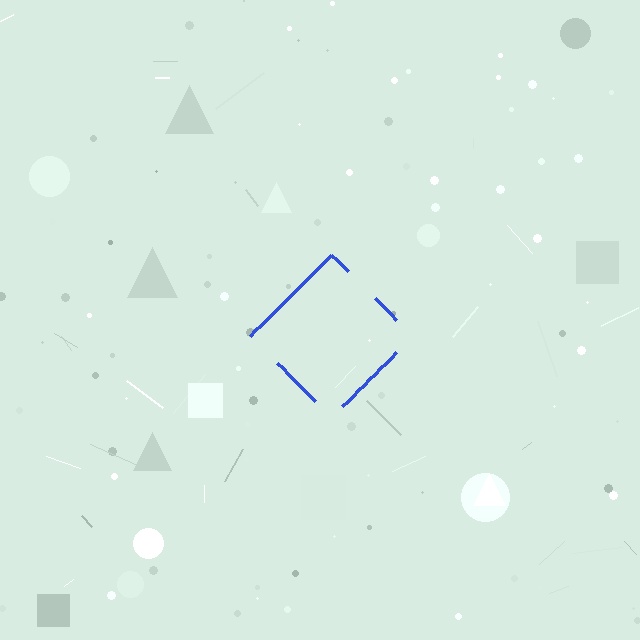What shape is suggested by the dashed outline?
The dashed outline suggests a diamond.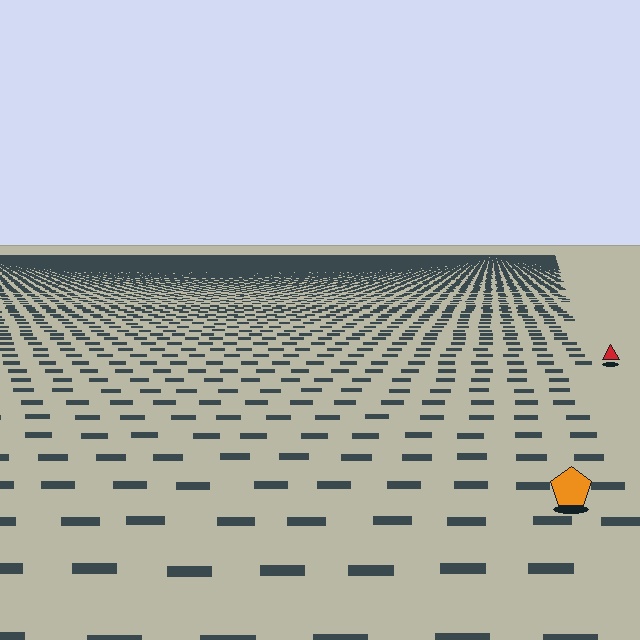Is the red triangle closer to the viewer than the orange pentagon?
No. The orange pentagon is closer — you can tell from the texture gradient: the ground texture is coarser near it.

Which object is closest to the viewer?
The orange pentagon is closest. The texture marks near it are larger and more spread out.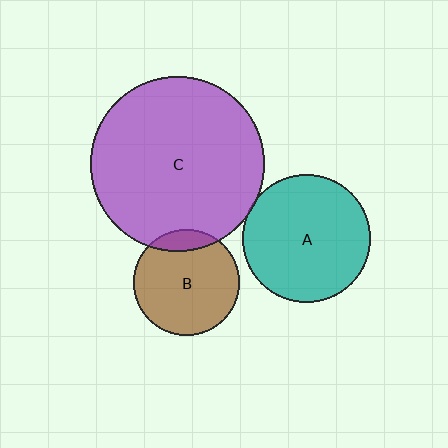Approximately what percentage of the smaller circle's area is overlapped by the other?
Approximately 10%.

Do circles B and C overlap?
Yes.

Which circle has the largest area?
Circle C (purple).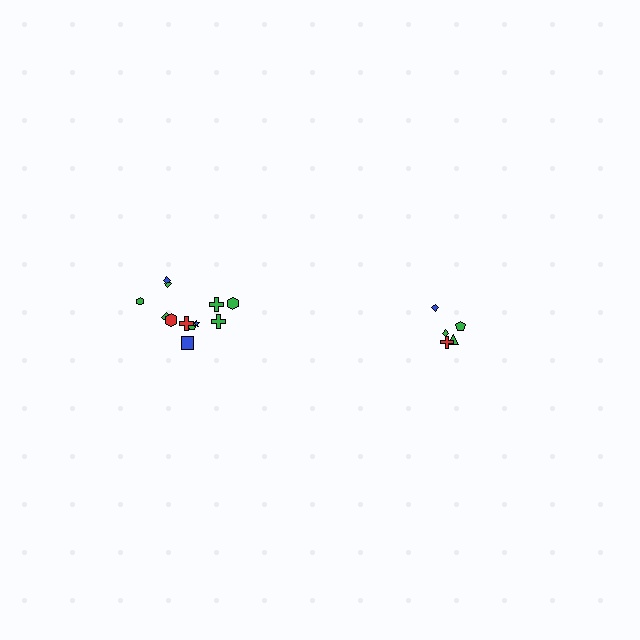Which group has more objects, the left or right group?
The left group.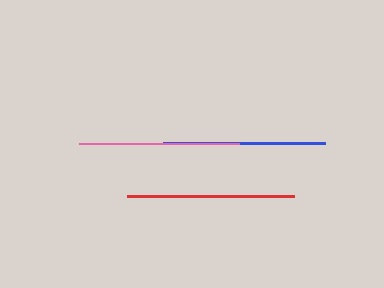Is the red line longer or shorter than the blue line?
The red line is longer than the blue line.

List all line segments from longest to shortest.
From longest to shortest: red, blue, pink.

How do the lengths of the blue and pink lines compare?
The blue and pink lines are approximately the same length.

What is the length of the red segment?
The red segment is approximately 167 pixels long.